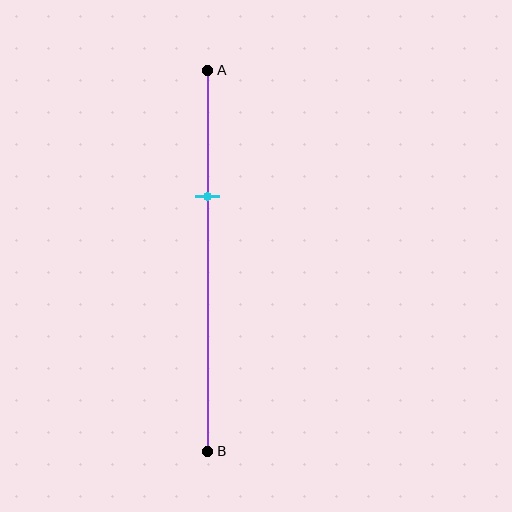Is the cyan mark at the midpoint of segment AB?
No, the mark is at about 35% from A, not at the 50% midpoint.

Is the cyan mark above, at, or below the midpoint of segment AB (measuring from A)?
The cyan mark is above the midpoint of segment AB.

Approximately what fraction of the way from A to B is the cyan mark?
The cyan mark is approximately 35% of the way from A to B.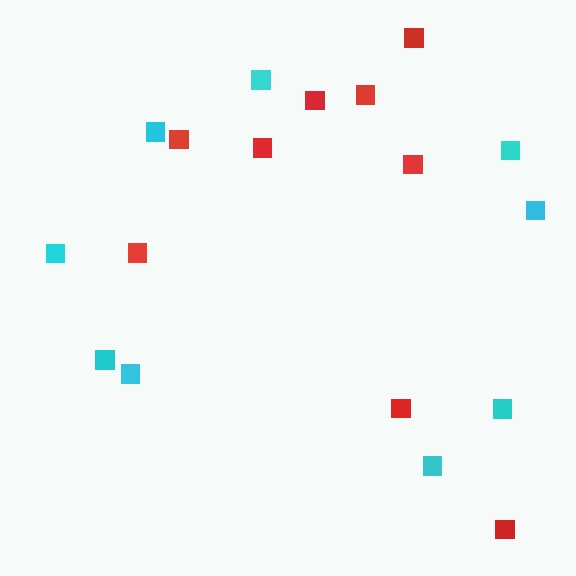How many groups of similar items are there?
There are 2 groups: one group of red squares (9) and one group of cyan squares (9).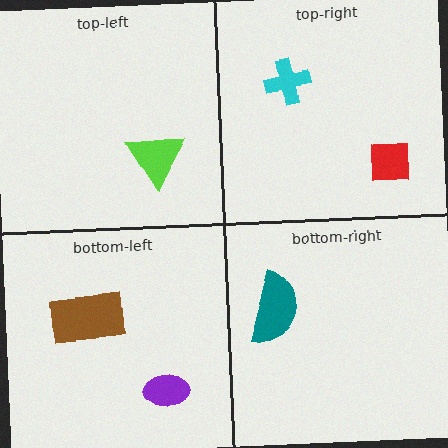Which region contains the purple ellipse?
The bottom-left region.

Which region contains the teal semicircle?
The bottom-right region.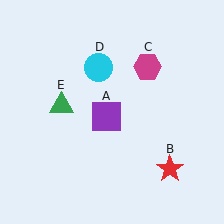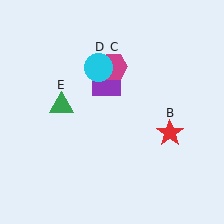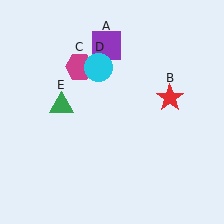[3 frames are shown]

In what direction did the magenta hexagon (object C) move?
The magenta hexagon (object C) moved left.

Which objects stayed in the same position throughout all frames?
Cyan circle (object D) and green triangle (object E) remained stationary.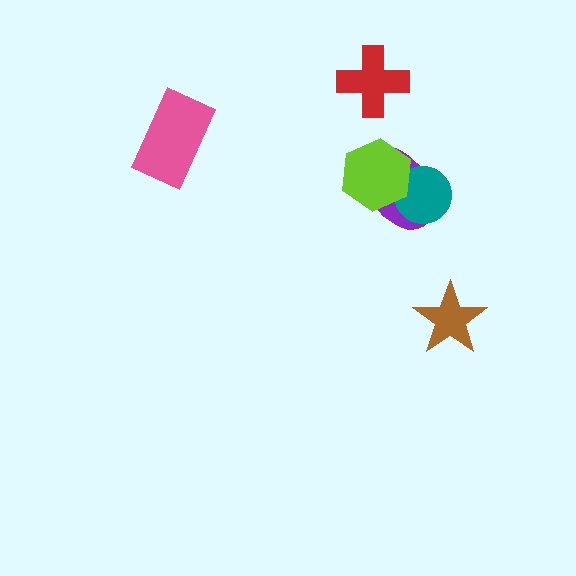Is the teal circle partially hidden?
Yes, it is partially covered by another shape.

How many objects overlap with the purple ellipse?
2 objects overlap with the purple ellipse.